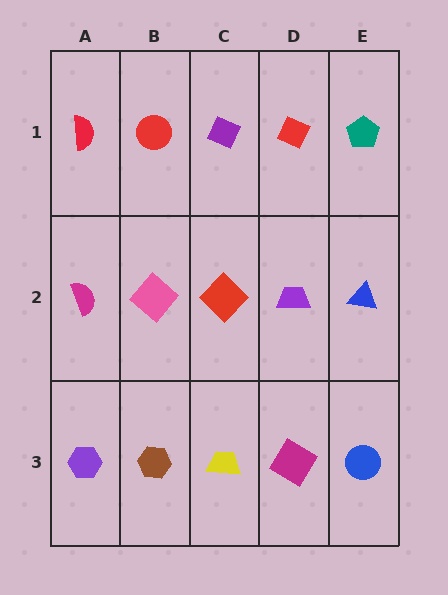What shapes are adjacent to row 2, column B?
A red circle (row 1, column B), a brown hexagon (row 3, column B), a magenta semicircle (row 2, column A), a red diamond (row 2, column C).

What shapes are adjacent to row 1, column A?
A magenta semicircle (row 2, column A), a red circle (row 1, column B).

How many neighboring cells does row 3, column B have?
3.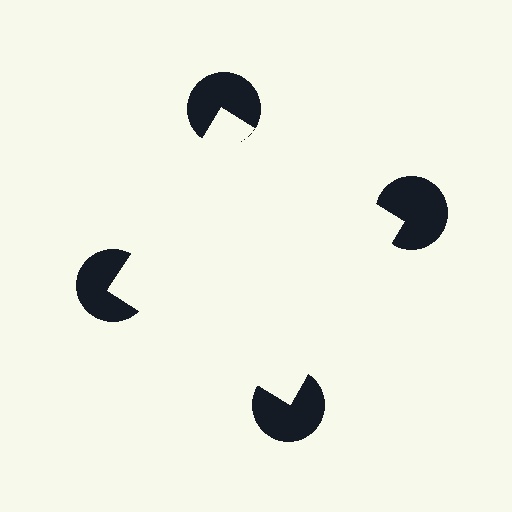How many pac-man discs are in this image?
There are 4 — one at each vertex of the illusory square.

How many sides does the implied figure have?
4 sides.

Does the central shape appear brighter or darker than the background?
It typically appears slightly brighter than the background, even though no actual brightness change is drawn.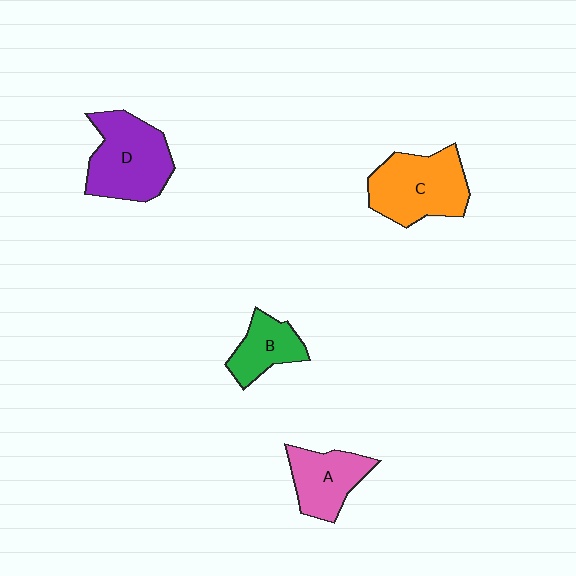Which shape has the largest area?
Shape D (purple).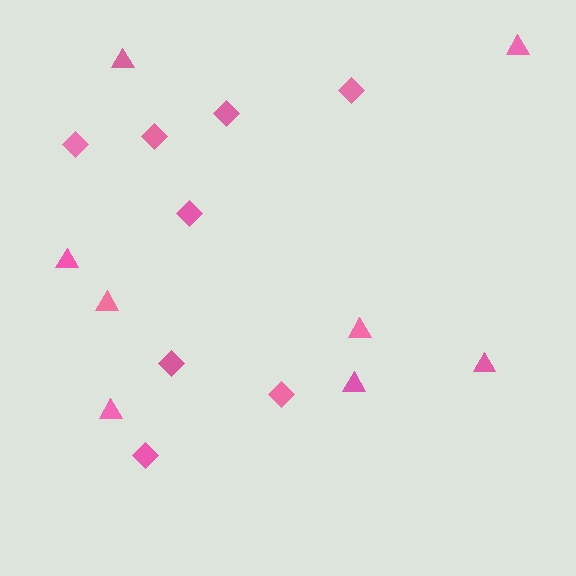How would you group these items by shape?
There are 2 groups: one group of diamonds (8) and one group of triangles (8).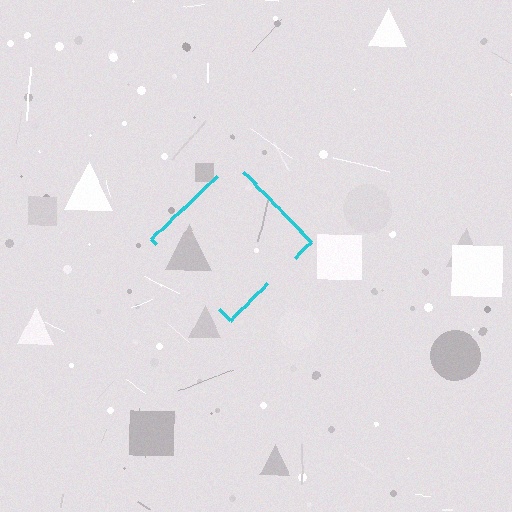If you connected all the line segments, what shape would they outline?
They would outline a diamond.